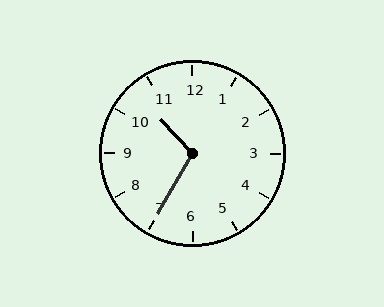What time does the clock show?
10:35.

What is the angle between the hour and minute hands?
Approximately 108 degrees.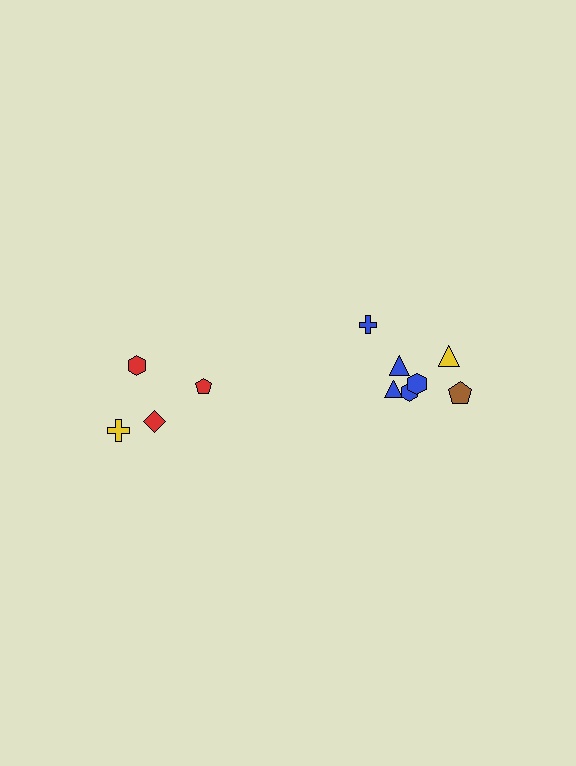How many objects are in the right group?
There are 7 objects.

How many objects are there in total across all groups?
There are 11 objects.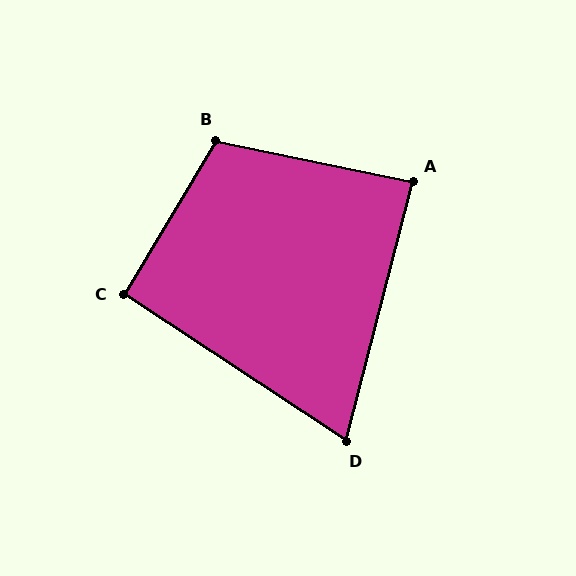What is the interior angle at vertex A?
Approximately 87 degrees (approximately right).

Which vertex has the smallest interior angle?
D, at approximately 71 degrees.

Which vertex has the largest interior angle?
B, at approximately 109 degrees.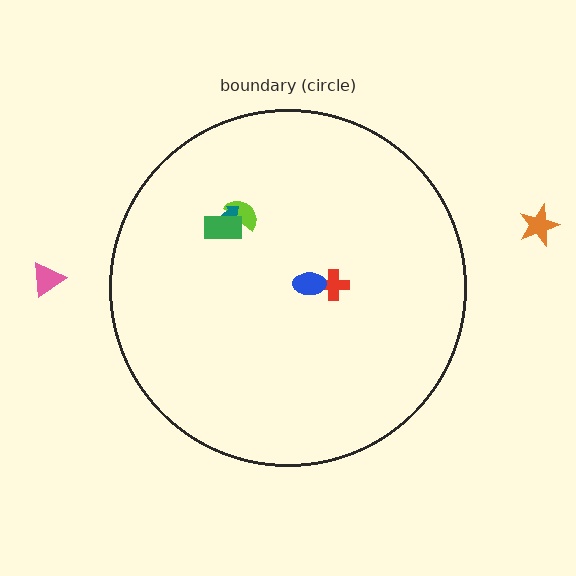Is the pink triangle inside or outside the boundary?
Outside.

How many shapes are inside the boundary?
5 inside, 2 outside.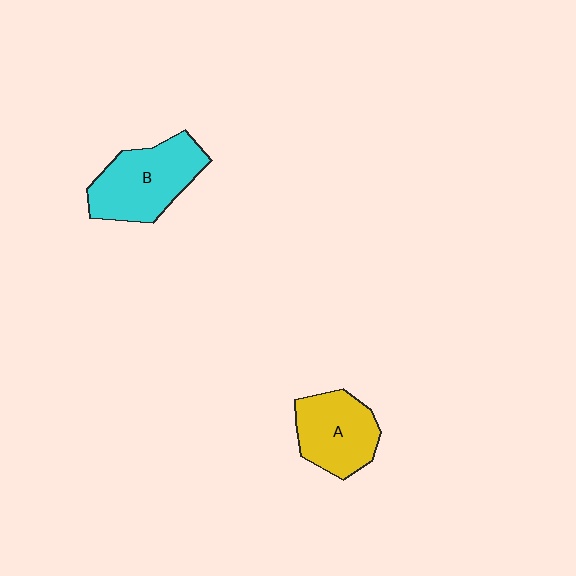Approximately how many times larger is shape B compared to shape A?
Approximately 1.2 times.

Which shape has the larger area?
Shape B (cyan).